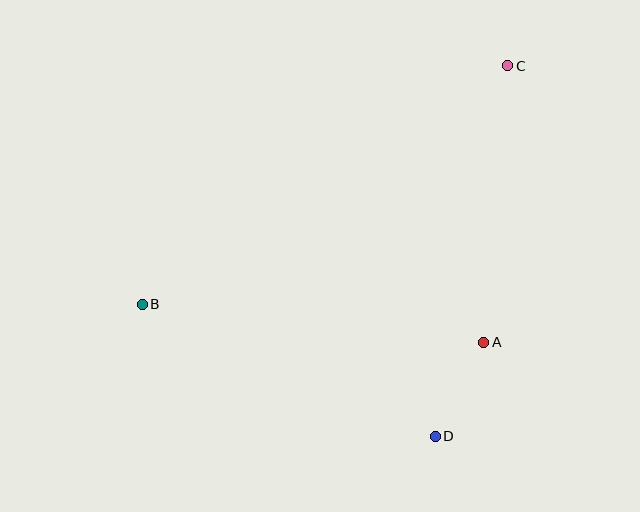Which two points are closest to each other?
Points A and D are closest to each other.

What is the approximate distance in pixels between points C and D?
The distance between C and D is approximately 377 pixels.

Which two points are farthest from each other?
Points B and C are farthest from each other.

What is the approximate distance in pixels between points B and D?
The distance between B and D is approximately 321 pixels.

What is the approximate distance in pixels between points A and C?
The distance between A and C is approximately 278 pixels.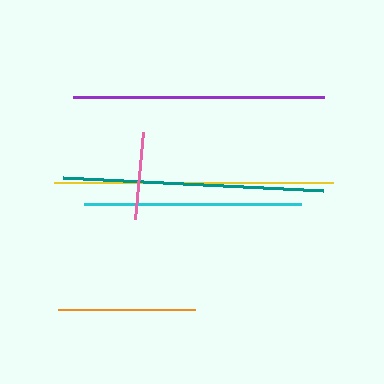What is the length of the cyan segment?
The cyan segment is approximately 217 pixels long.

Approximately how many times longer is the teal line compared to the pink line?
The teal line is approximately 3.0 times the length of the pink line.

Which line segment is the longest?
The yellow line is the longest at approximately 279 pixels.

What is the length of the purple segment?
The purple segment is approximately 252 pixels long.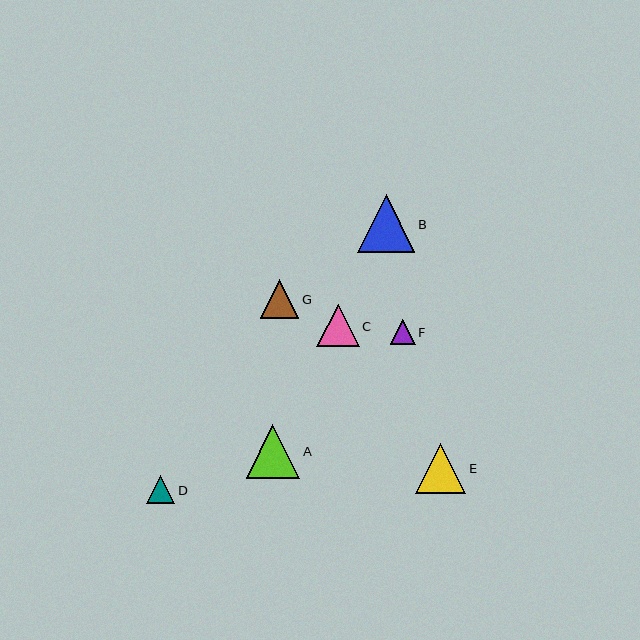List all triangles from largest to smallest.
From largest to smallest: B, A, E, C, G, D, F.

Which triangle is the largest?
Triangle B is the largest with a size of approximately 58 pixels.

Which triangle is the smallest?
Triangle F is the smallest with a size of approximately 25 pixels.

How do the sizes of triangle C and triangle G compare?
Triangle C and triangle G are approximately the same size.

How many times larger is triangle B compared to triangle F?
Triangle B is approximately 2.3 times the size of triangle F.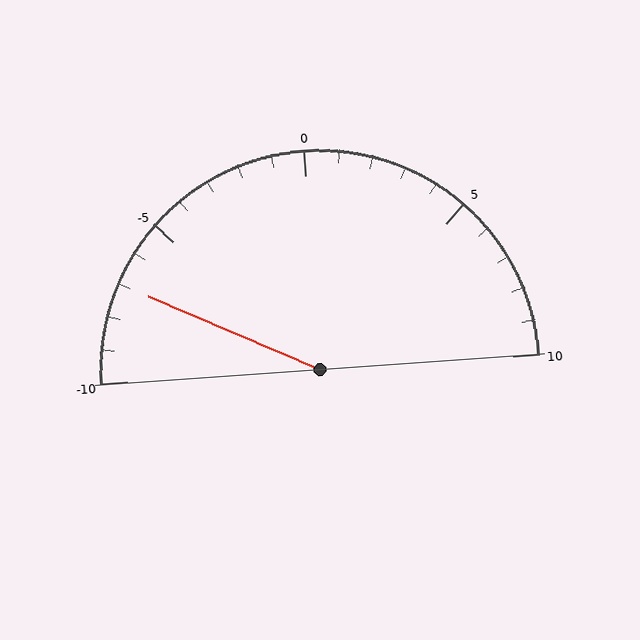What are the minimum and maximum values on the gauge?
The gauge ranges from -10 to 10.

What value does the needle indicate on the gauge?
The needle indicates approximately -7.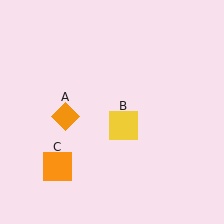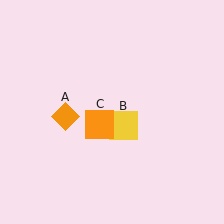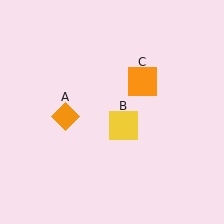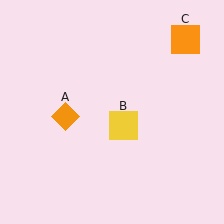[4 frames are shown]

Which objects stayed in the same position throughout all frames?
Orange diamond (object A) and yellow square (object B) remained stationary.